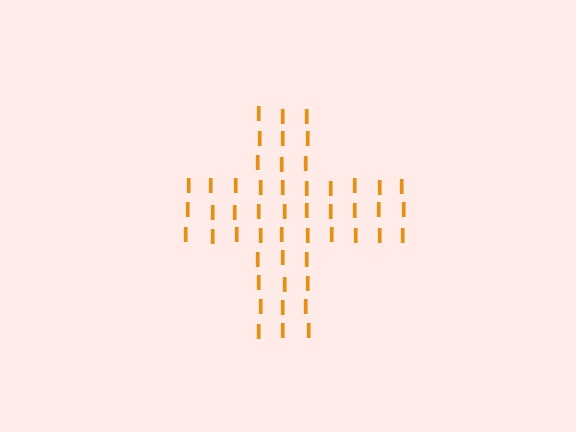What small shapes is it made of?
It is made of small letter I's.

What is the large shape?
The large shape is a cross.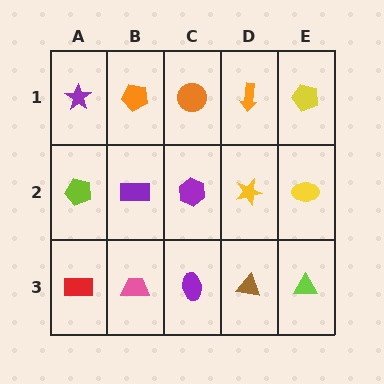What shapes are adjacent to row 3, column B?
A purple rectangle (row 2, column B), a red rectangle (row 3, column A), a purple ellipse (row 3, column C).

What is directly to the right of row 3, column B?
A purple ellipse.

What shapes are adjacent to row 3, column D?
A yellow star (row 2, column D), a purple ellipse (row 3, column C), a lime triangle (row 3, column E).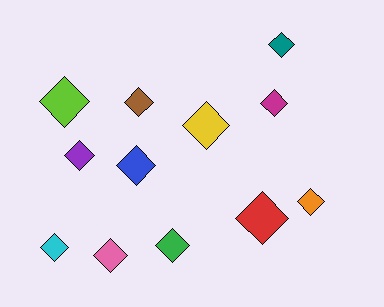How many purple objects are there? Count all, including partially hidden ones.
There is 1 purple object.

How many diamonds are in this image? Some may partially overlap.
There are 12 diamonds.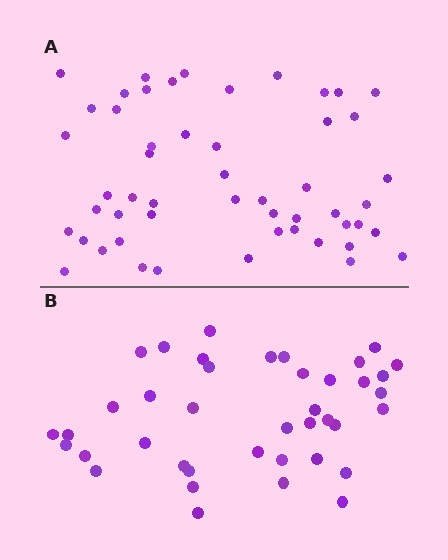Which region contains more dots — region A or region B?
Region A (the top region) has more dots.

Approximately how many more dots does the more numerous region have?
Region A has roughly 12 or so more dots than region B.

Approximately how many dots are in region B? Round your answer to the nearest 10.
About 40 dots.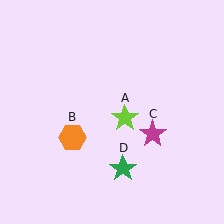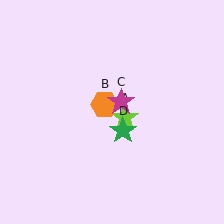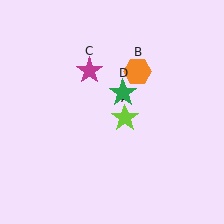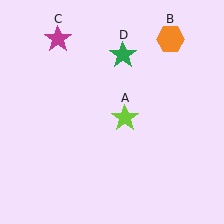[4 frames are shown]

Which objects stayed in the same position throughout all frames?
Lime star (object A) remained stationary.